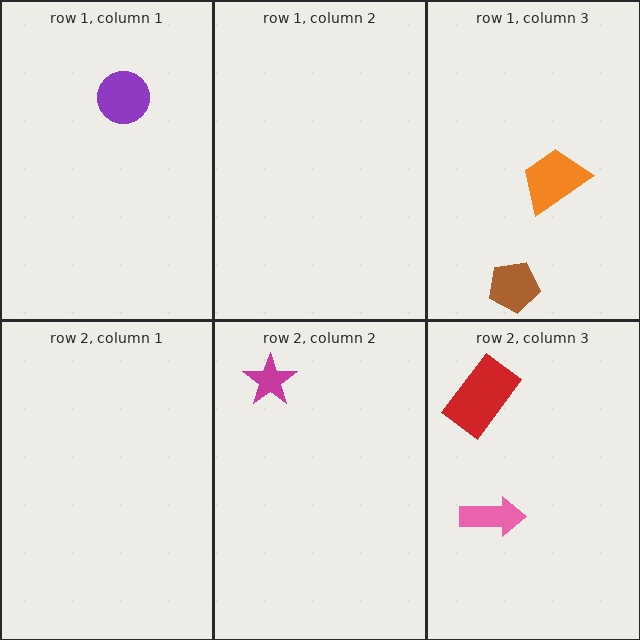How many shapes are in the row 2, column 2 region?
1.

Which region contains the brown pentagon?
The row 1, column 3 region.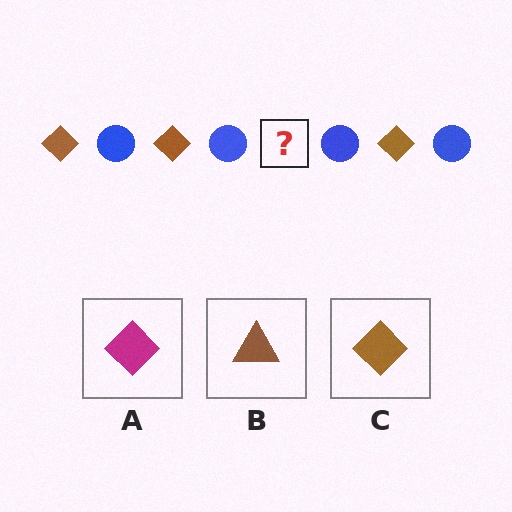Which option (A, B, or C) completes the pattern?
C.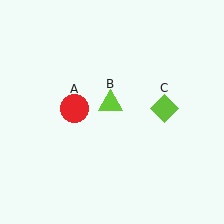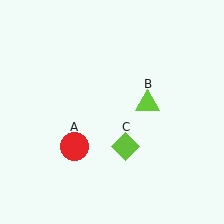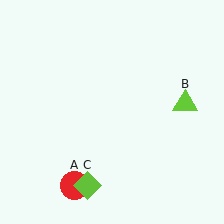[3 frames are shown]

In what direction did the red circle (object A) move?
The red circle (object A) moved down.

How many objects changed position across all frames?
3 objects changed position: red circle (object A), lime triangle (object B), lime diamond (object C).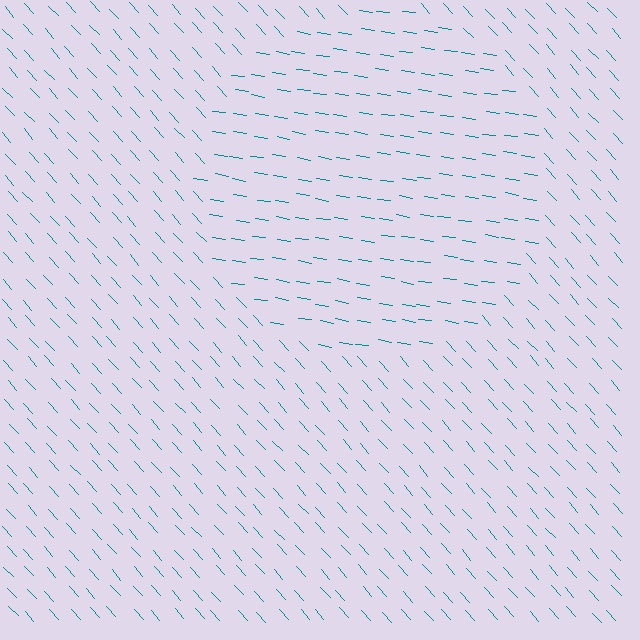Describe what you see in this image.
The image is filled with small teal line segments. A circle region in the image has lines oriented differently from the surrounding lines, creating a visible texture boundary.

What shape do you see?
I see a circle.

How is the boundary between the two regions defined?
The boundary is defined purely by a change in line orientation (approximately 39 degrees difference). All lines are the same color and thickness.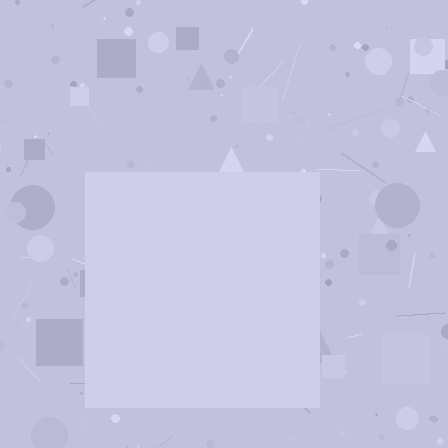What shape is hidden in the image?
A square is hidden in the image.